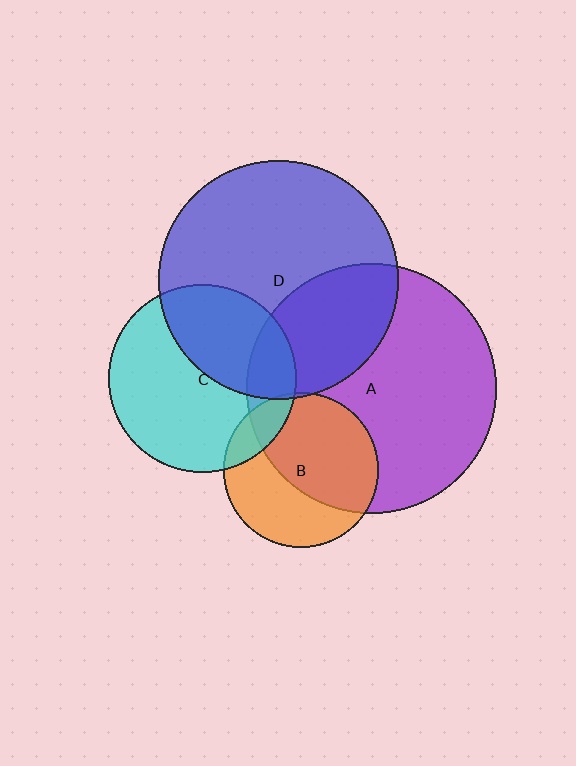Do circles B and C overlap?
Yes.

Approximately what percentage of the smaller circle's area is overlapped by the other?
Approximately 15%.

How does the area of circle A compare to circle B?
Approximately 2.6 times.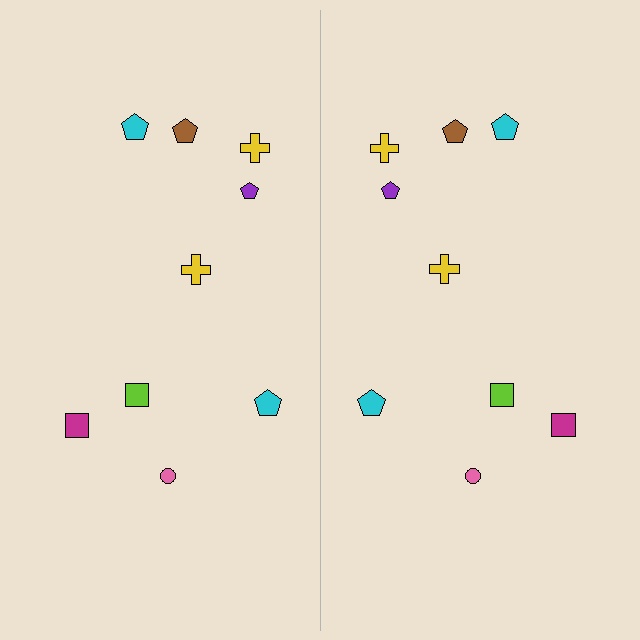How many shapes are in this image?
There are 18 shapes in this image.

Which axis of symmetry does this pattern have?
The pattern has a vertical axis of symmetry running through the center of the image.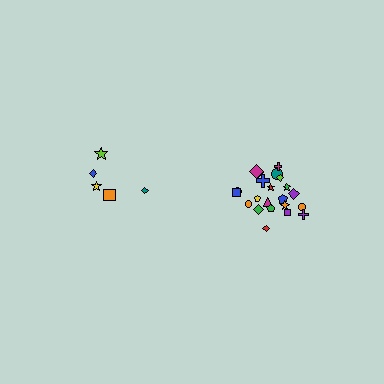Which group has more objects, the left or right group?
The right group.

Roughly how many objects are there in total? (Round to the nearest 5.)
Roughly 25 objects in total.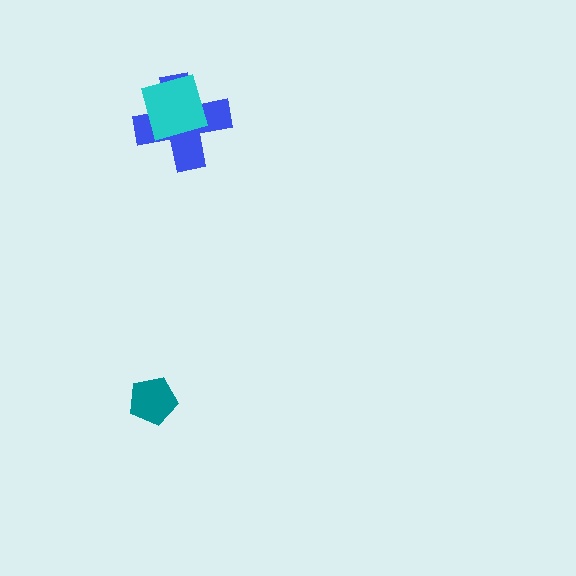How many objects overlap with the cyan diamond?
1 object overlaps with the cyan diamond.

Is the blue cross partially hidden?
Yes, it is partially covered by another shape.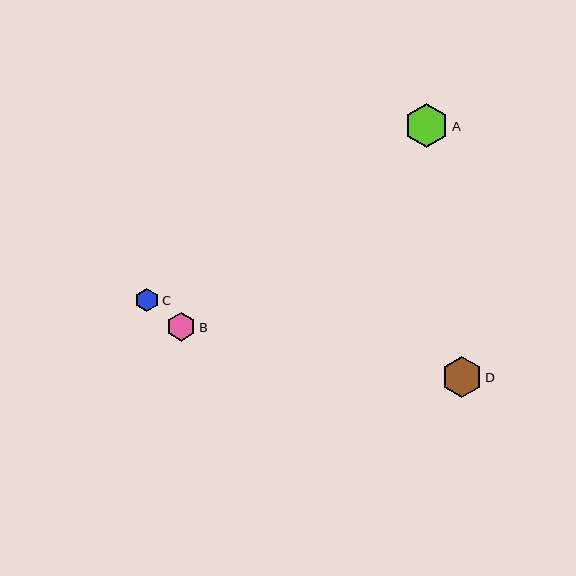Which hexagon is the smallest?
Hexagon C is the smallest with a size of approximately 23 pixels.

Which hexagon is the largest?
Hexagon A is the largest with a size of approximately 44 pixels.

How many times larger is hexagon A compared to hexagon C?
Hexagon A is approximately 1.9 times the size of hexagon C.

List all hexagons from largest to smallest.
From largest to smallest: A, D, B, C.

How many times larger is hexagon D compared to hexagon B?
Hexagon D is approximately 1.4 times the size of hexagon B.